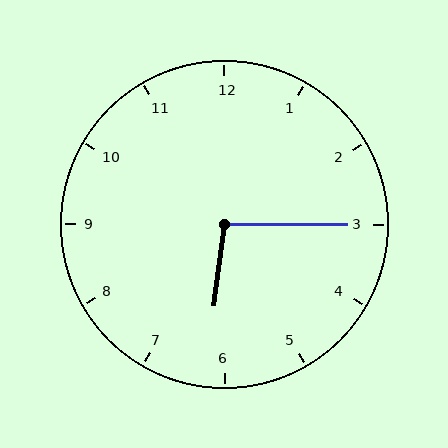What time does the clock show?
6:15.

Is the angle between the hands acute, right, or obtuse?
It is obtuse.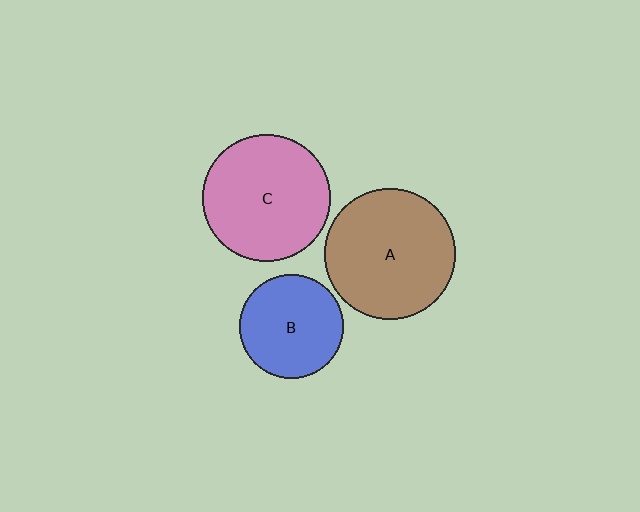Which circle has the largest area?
Circle A (brown).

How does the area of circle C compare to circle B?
Approximately 1.5 times.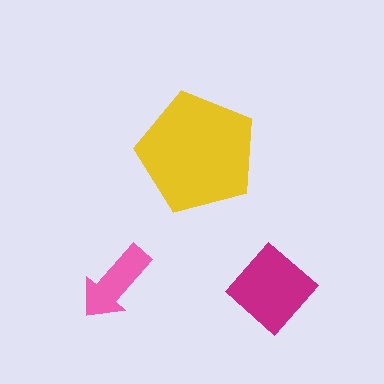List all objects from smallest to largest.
The pink arrow, the magenta diamond, the yellow pentagon.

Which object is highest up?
The yellow pentagon is topmost.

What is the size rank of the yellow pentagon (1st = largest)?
1st.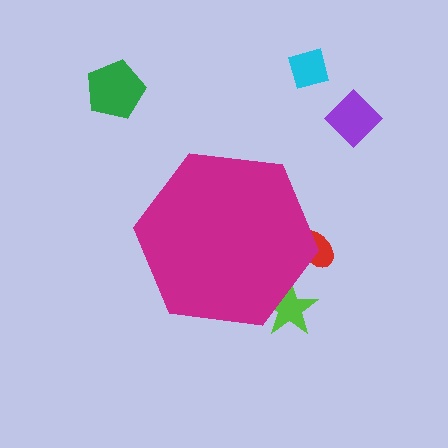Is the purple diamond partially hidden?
No, the purple diamond is fully visible.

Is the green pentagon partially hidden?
No, the green pentagon is fully visible.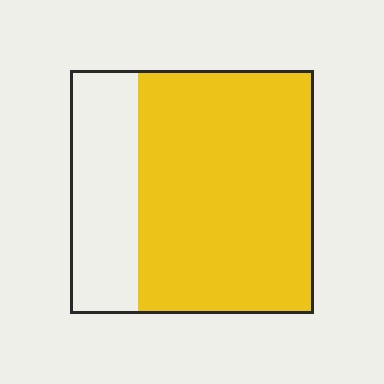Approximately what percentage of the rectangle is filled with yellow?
Approximately 70%.